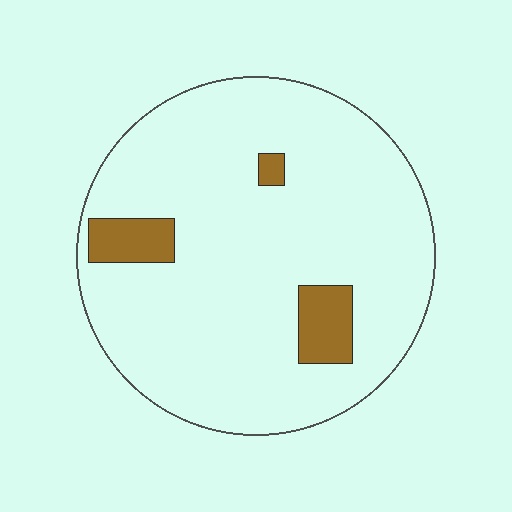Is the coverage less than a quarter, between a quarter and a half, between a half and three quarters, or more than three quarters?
Less than a quarter.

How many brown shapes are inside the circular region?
3.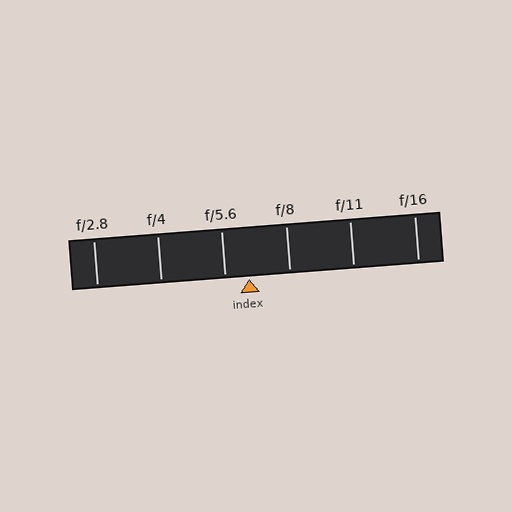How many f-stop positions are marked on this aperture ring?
There are 6 f-stop positions marked.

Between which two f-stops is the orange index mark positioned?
The index mark is between f/5.6 and f/8.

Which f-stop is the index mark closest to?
The index mark is closest to f/5.6.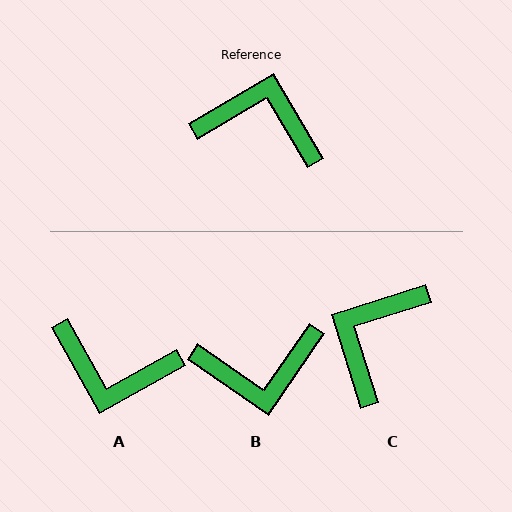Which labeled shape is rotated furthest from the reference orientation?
A, about 179 degrees away.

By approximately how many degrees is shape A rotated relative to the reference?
Approximately 179 degrees counter-clockwise.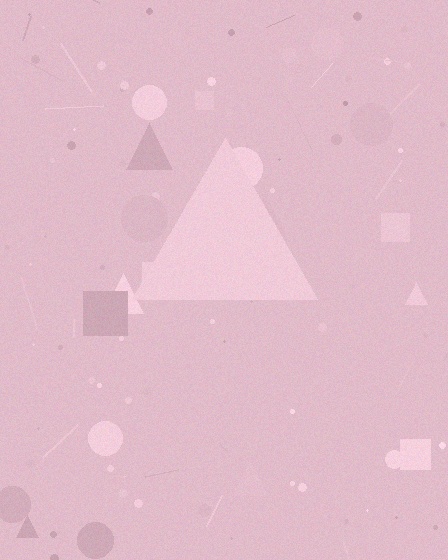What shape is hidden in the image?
A triangle is hidden in the image.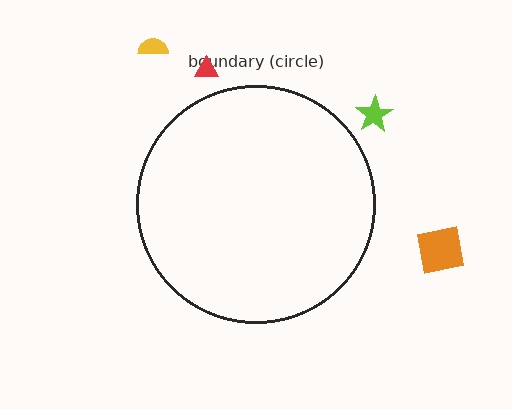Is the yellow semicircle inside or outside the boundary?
Outside.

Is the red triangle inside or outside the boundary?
Outside.